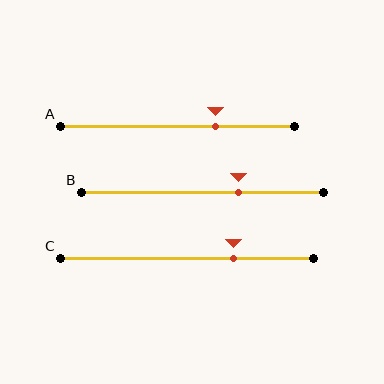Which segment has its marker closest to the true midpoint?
Segment B has its marker closest to the true midpoint.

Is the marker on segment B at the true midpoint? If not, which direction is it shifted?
No, the marker on segment B is shifted to the right by about 15% of the segment length.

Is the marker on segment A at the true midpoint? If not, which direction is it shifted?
No, the marker on segment A is shifted to the right by about 16% of the segment length.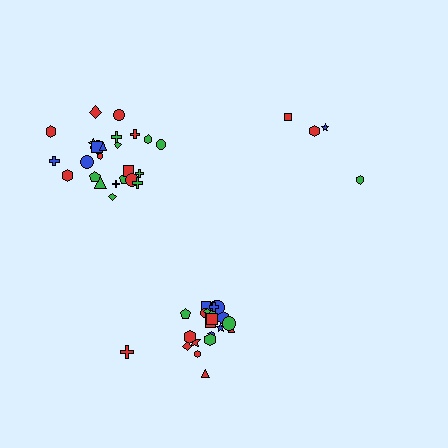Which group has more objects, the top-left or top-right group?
The top-left group.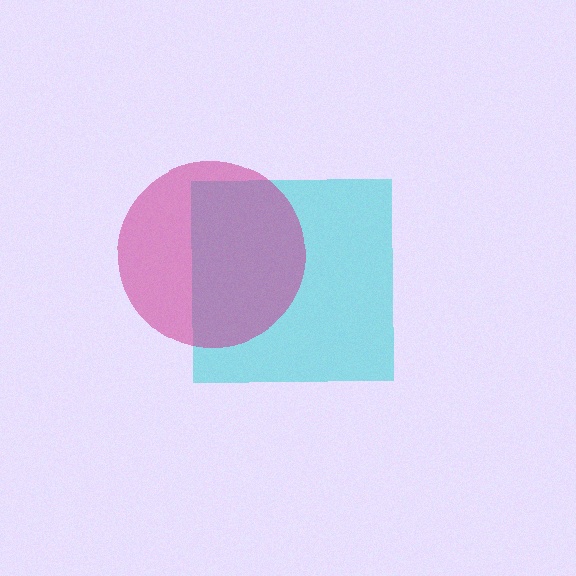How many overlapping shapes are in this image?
There are 2 overlapping shapes in the image.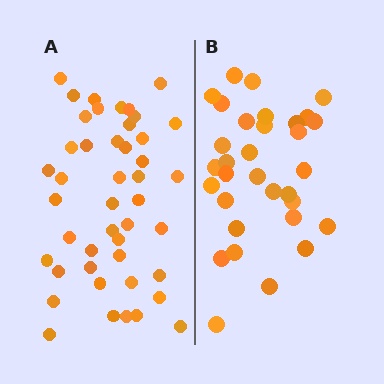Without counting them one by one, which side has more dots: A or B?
Region A (the left region) has more dots.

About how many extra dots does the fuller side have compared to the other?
Region A has approximately 15 more dots than region B.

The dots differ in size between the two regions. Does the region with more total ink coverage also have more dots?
No. Region B has more total ink coverage because its dots are larger, but region A actually contains more individual dots. Total area can be misleading — the number of items is what matters here.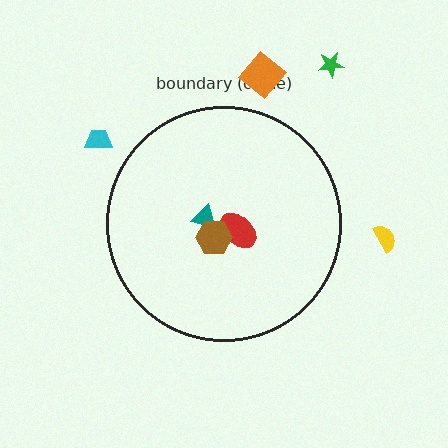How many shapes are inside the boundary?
3 inside, 4 outside.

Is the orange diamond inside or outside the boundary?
Outside.